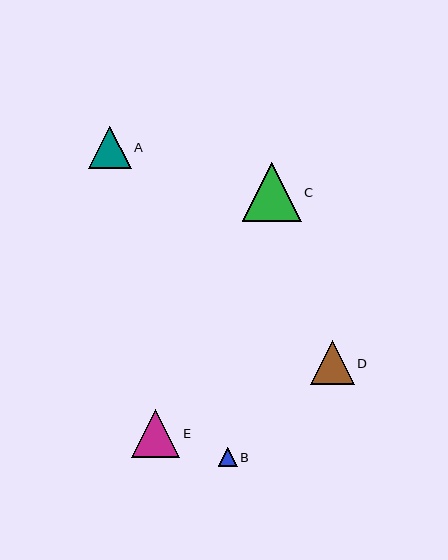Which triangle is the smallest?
Triangle B is the smallest with a size of approximately 19 pixels.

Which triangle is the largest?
Triangle C is the largest with a size of approximately 59 pixels.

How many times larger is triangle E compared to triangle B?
Triangle E is approximately 2.5 times the size of triangle B.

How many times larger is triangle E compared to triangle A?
Triangle E is approximately 1.1 times the size of triangle A.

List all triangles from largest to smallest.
From largest to smallest: C, E, D, A, B.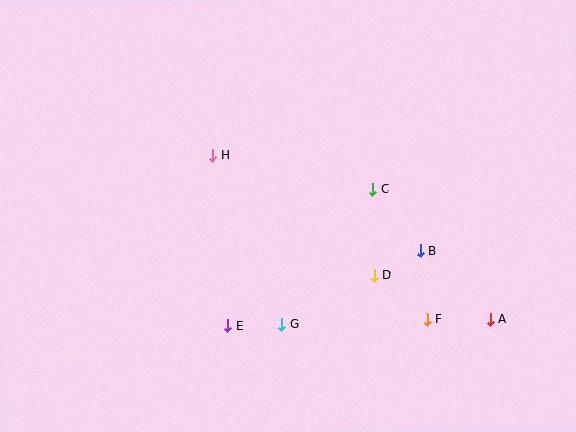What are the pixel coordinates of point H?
Point H is at (212, 156).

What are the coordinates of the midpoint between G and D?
The midpoint between G and D is at (328, 300).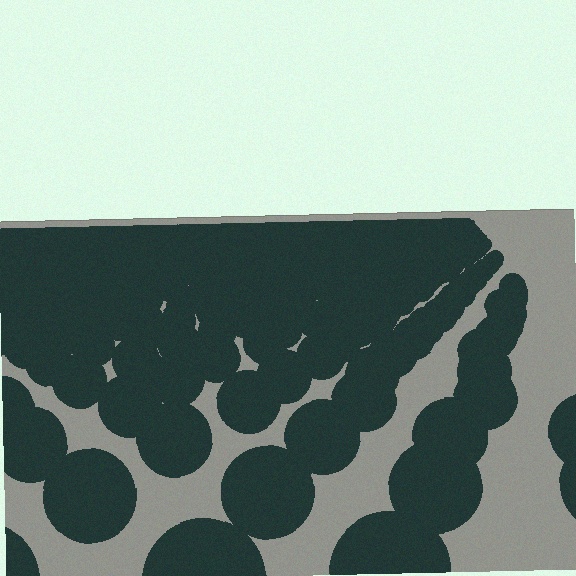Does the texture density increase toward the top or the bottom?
Density increases toward the top.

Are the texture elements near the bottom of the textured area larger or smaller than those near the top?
Larger. Near the bottom, elements are closer to the viewer and appear at a bigger on-screen size.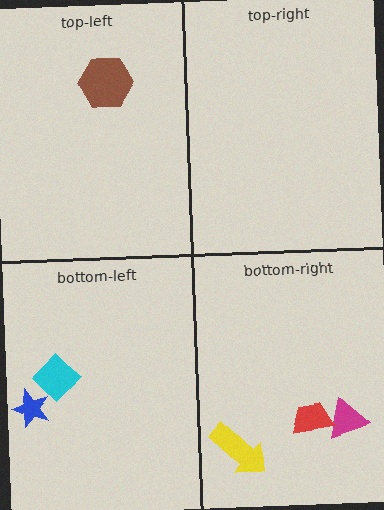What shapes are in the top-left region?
The brown hexagon.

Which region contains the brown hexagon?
The top-left region.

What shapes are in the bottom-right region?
The yellow arrow, the magenta triangle, the red trapezoid.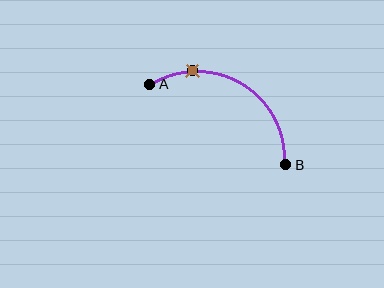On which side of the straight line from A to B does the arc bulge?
The arc bulges above the straight line connecting A and B.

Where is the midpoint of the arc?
The arc midpoint is the point on the curve farthest from the straight line joining A and B. It sits above that line.